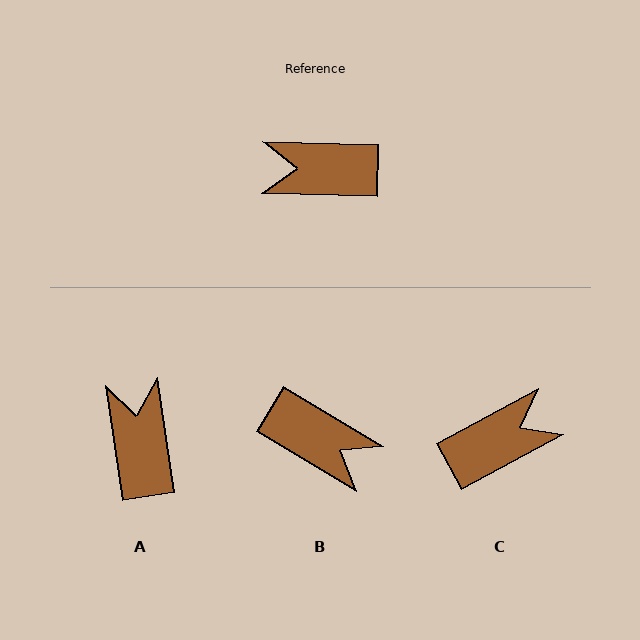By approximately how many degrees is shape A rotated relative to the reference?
Approximately 80 degrees clockwise.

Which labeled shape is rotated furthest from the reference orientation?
B, about 151 degrees away.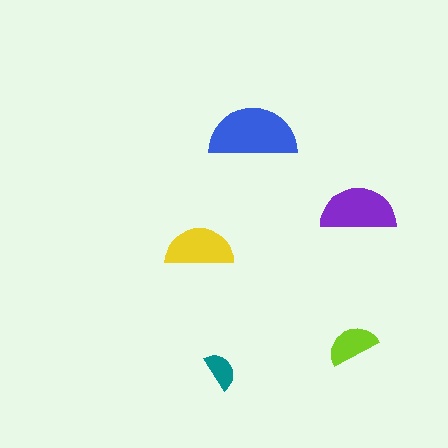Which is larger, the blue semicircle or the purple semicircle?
The blue one.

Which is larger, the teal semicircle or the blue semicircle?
The blue one.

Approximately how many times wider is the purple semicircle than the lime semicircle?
About 1.5 times wider.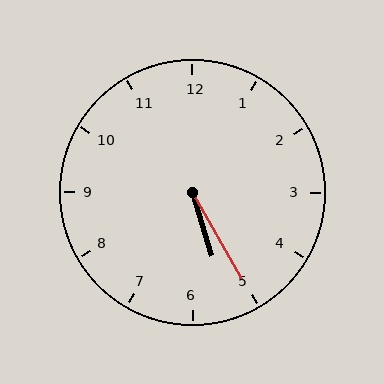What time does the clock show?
5:25.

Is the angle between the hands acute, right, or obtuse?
It is acute.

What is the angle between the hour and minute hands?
Approximately 12 degrees.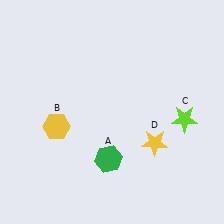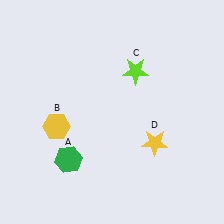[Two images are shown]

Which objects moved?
The objects that moved are: the green hexagon (A), the lime star (C).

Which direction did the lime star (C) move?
The lime star (C) moved left.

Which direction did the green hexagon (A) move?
The green hexagon (A) moved left.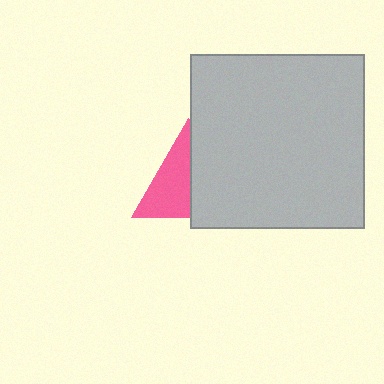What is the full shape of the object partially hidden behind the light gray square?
The partially hidden object is a pink triangle.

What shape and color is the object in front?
The object in front is a light gray square.